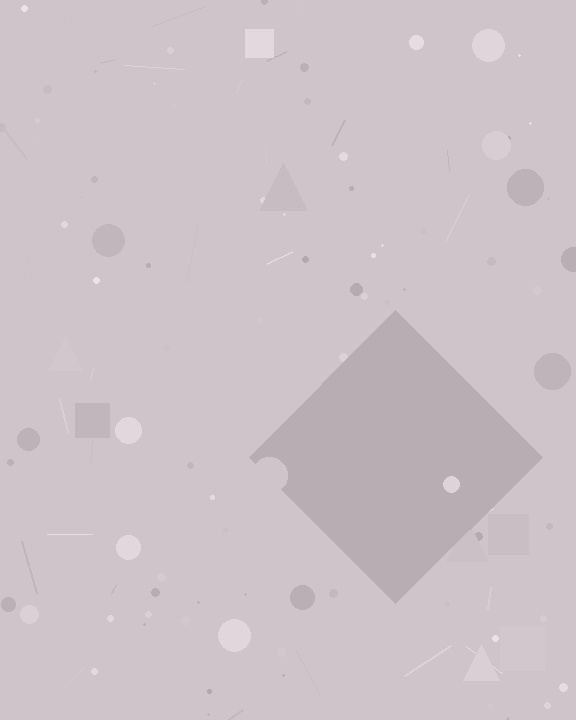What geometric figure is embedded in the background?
A diamond is embedded in the background.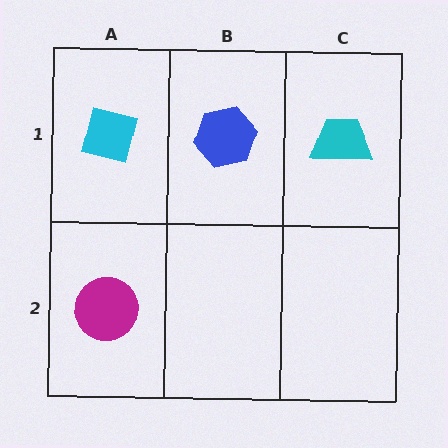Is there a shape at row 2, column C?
No, that cell is empty.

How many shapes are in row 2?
1 shape.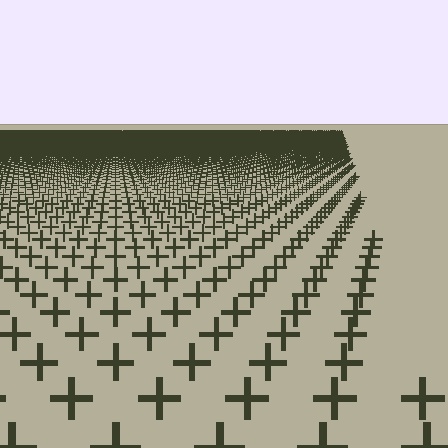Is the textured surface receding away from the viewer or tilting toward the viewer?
The surface is receding away from the viewer. Texture elements get smaller and denser toward the top.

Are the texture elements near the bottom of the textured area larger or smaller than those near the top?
Larger. Near the bottom, elements are closer to the viewer and appear at a bigger on-screen size.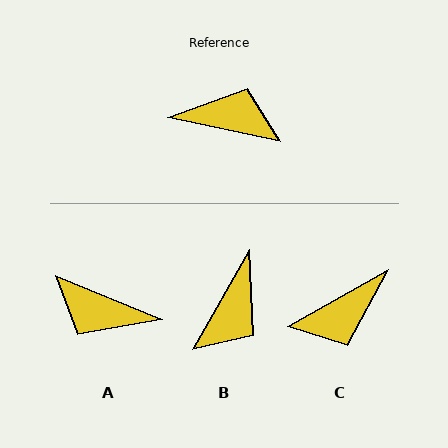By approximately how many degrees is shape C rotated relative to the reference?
Approximately 139 degrees clockwise.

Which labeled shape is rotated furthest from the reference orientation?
A, about 170 degrees away.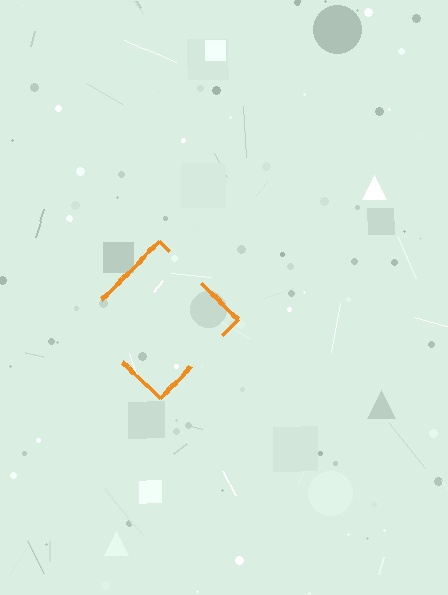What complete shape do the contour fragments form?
The contour fragments form a diamond.